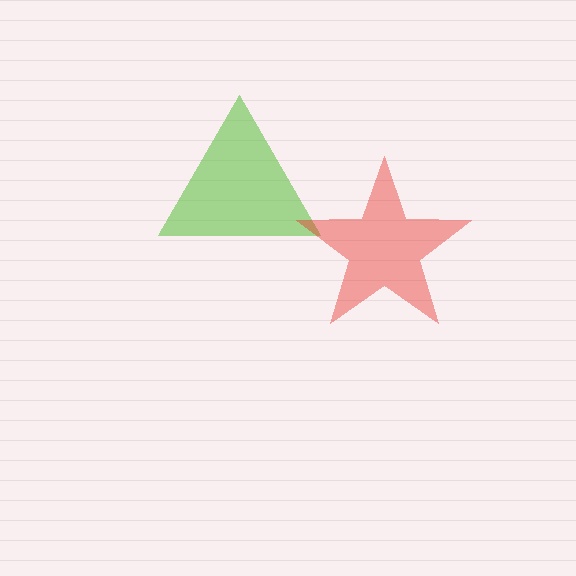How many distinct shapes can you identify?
There are 2 distinct shapes: a lime triangle, a red star.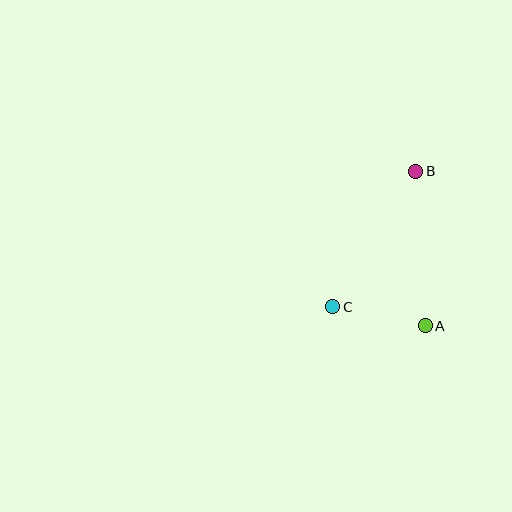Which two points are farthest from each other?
Points B and C are farthest from each other.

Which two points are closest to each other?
Points A and C are closest to each other.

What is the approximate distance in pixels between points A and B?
The distance between A and B is approximately 155 pixels.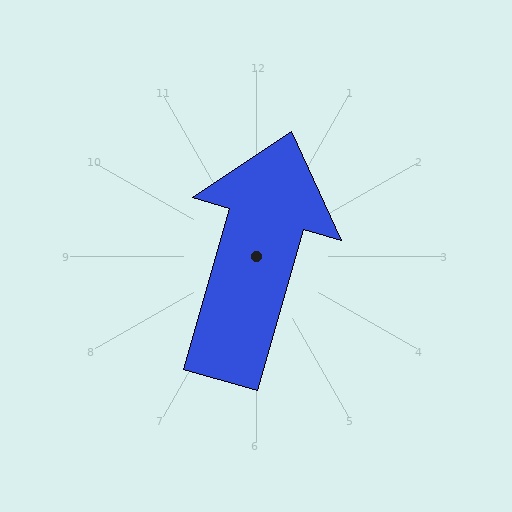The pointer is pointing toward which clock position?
Roughly 1 o'clock.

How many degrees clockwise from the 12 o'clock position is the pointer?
Approximately 16 degrees.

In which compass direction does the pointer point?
North.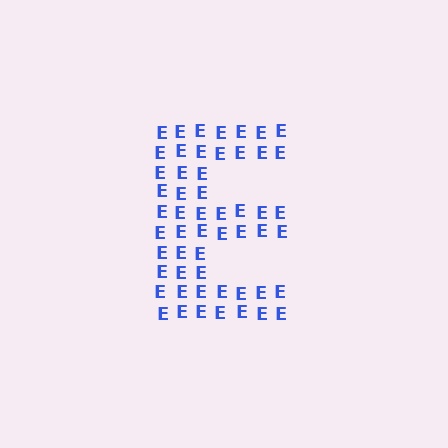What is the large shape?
The large shape is the letter E.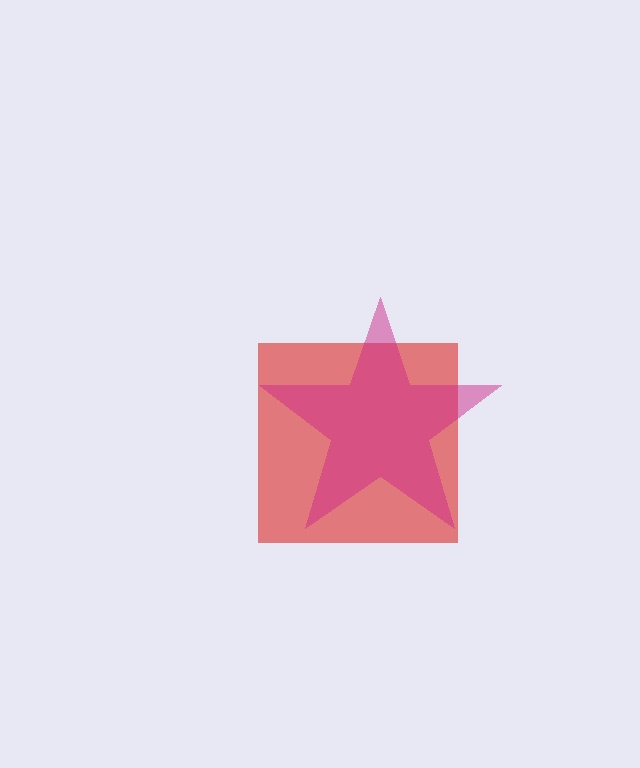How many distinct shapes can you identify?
There are 2 distinct shapes: a red square, a magenta star.